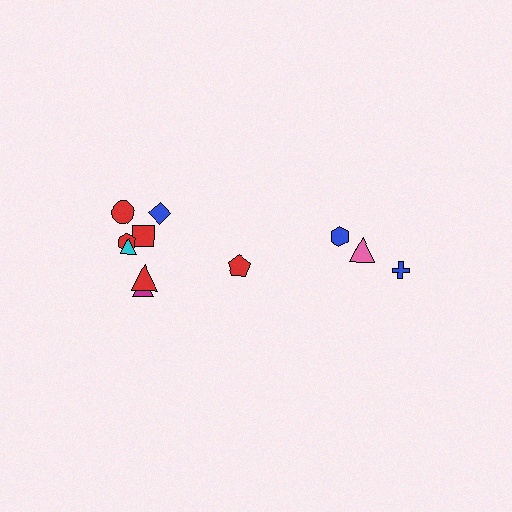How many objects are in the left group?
There are 8 objects.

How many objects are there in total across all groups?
There are 11 objects.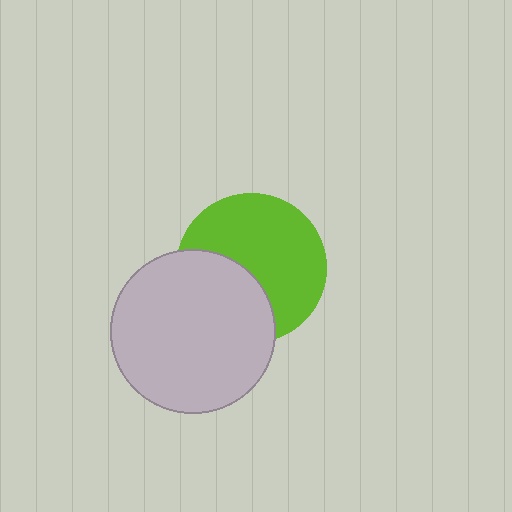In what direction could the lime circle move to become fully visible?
The lime circle could move toward the upper-right. That would shift it out from behind the light gray circle entirely.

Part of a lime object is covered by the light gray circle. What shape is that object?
It is a circle.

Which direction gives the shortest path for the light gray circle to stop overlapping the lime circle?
Moving toward the lower-left gives the shortest separation.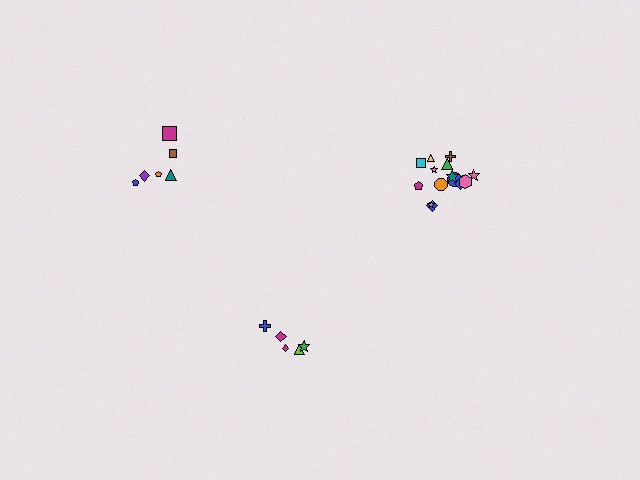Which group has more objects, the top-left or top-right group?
The top-right group.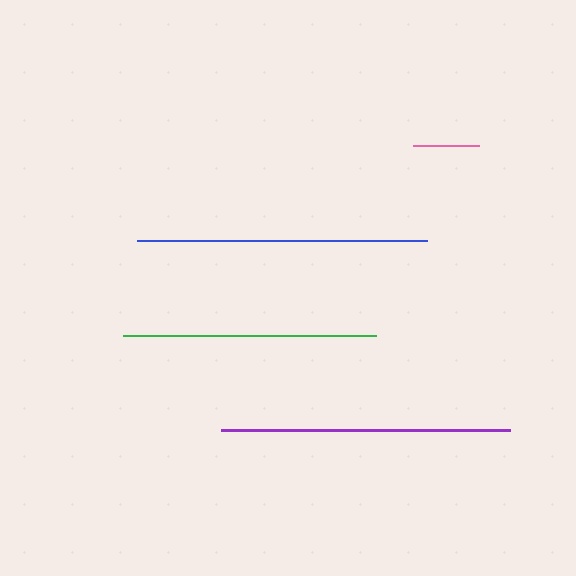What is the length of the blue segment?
The blue segment is approximately 290 pixels long.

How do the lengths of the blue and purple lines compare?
The blue and purple lines are approximately the same length.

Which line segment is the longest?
The blue line is the longest at approximately 290 pixels.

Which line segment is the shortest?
The pink line is the shortest at approximately 66 pixels.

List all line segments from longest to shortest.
From longest to shortest: blue, purple, green, pink.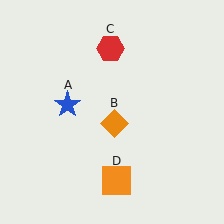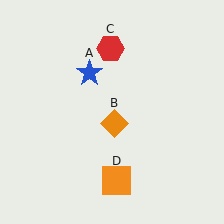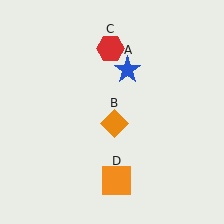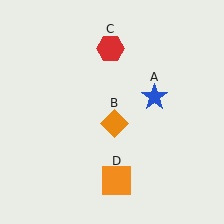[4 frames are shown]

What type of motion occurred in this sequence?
The blue star (object A) rotated clockwise around the center of the scene.